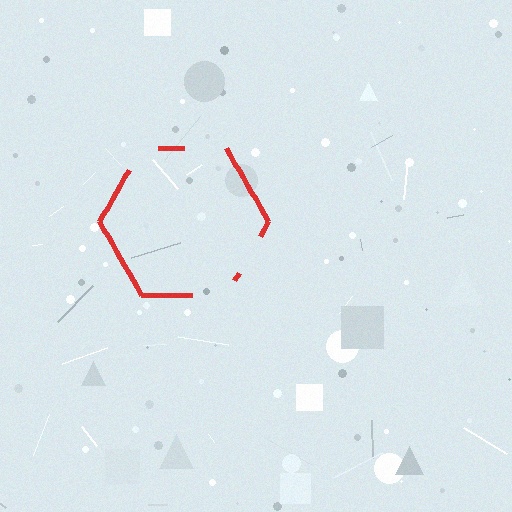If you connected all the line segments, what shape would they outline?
They would outline a hexagon.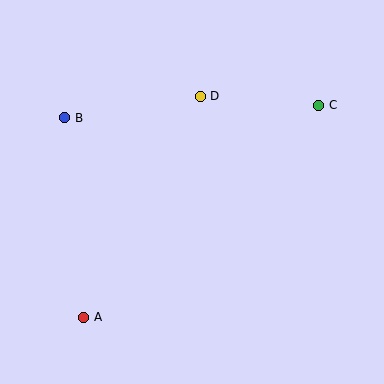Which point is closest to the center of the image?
Point D at (200, 96) is closest to the center.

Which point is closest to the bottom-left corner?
Point A is closest to the bottom-left corner.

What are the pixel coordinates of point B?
Point B is at (65, 118).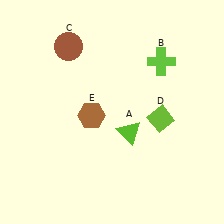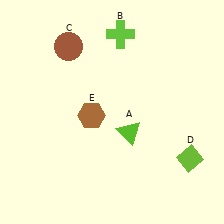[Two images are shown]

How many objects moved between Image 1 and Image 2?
2 objects moved between the two images.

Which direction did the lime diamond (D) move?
The lime diamond (D) moved down.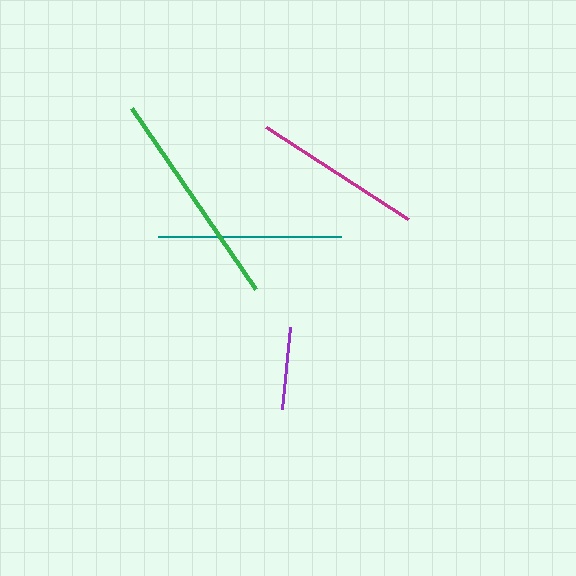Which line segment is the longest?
The green line is the longest at approximately 219 pixels.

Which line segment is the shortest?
The purple line is the shortest at approximately 83 pixels.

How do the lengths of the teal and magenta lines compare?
The teal and magenta lines are approximately the same length.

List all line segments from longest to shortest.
From longest to shortest: green, teal, magenta, purple.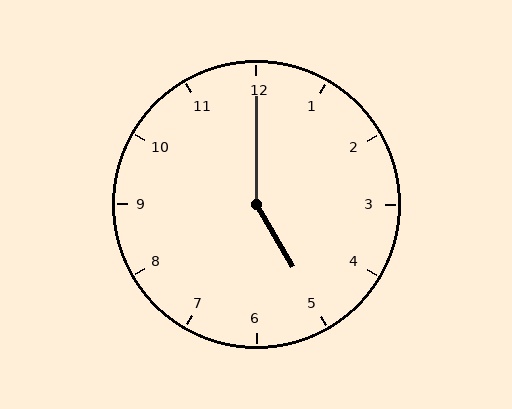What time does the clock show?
5:00.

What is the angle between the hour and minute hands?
Approximately 150 degrees.